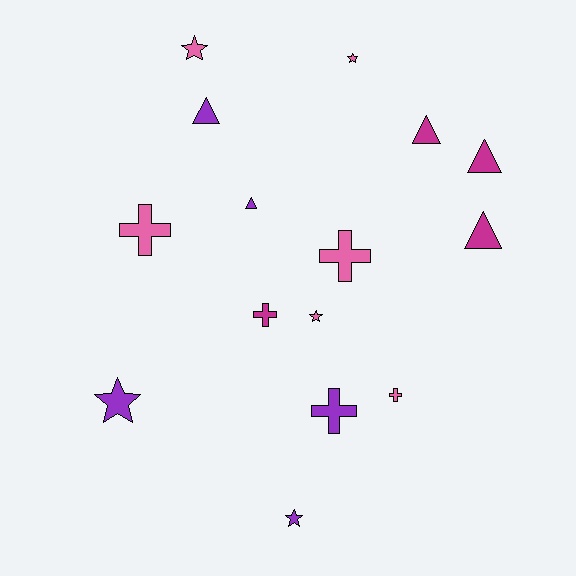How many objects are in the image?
There are 15 objects.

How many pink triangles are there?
There are no pink triangles.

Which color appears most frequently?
Pink, with 6 objects.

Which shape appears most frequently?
Triangle, with 5 objects.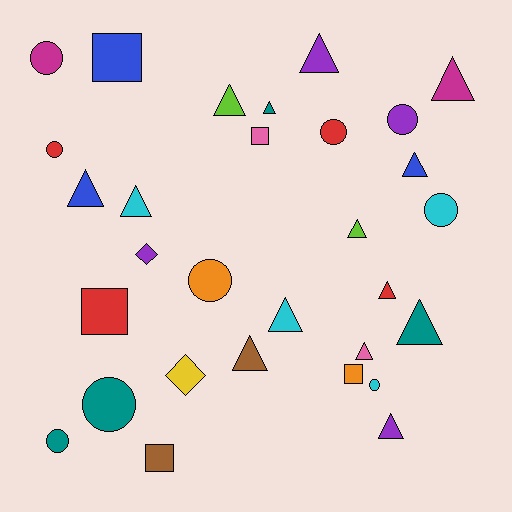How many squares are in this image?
There are 5 squares.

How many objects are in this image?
There are 30 objects.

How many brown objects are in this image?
There are 2 brown objects.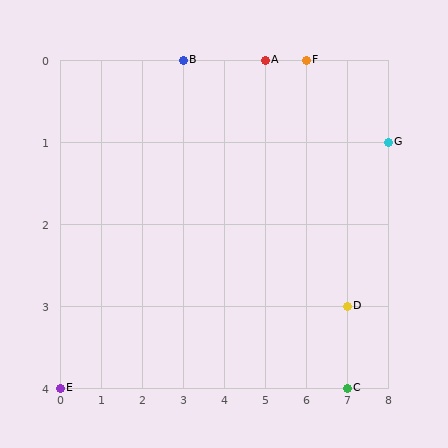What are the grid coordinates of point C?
Point C is at grid coordinates (7, 4).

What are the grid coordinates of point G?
Point G is at grid coordinates (8, 1).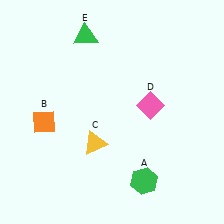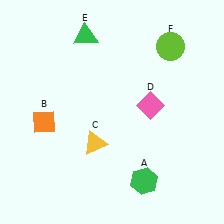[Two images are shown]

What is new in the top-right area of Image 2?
A lime circle (F) was added in the top-right area of Image 2.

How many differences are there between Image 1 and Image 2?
There is 1 difference between the two images.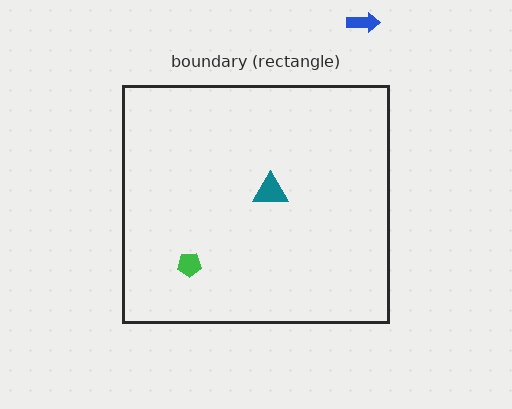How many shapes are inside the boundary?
2 inside, 1 outside.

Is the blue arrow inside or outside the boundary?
Outside.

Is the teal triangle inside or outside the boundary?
Inside.